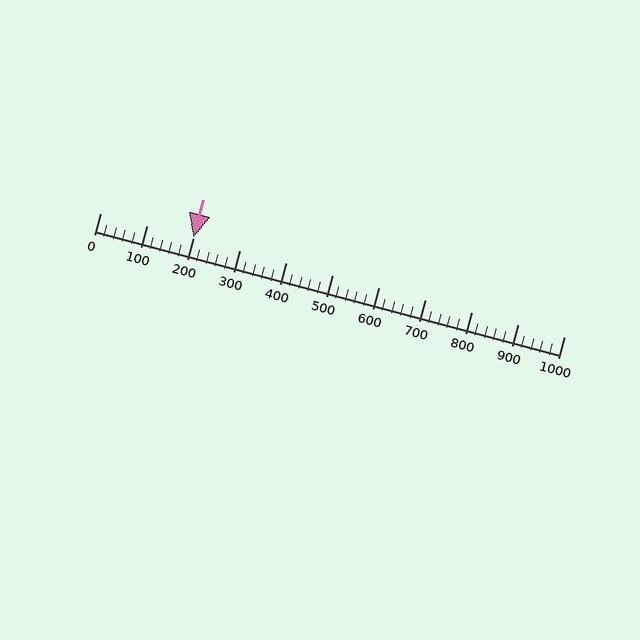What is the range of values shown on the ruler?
The ruler shows values from 0 to 1000.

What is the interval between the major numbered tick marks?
The major tick marks are spaced 100 units apart.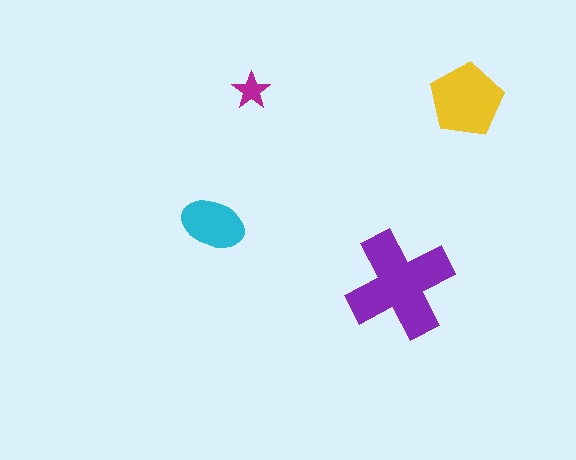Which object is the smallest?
The magenta star.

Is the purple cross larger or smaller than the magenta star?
Larger.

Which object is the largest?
The purple cross.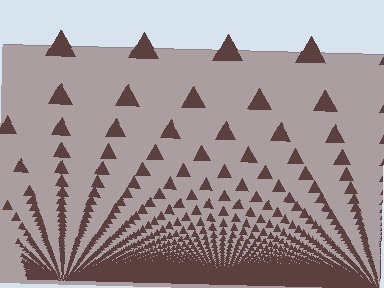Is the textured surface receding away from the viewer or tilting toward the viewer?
The surface appears to tilt toward the viewer. Texture elements get larger and sparser toward the top.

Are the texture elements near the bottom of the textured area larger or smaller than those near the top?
Smaller. The gradient is inverted — elements near the bottom are smaller and denser.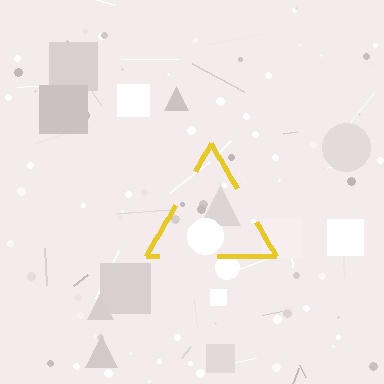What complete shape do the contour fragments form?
The contour fragments form a triangle.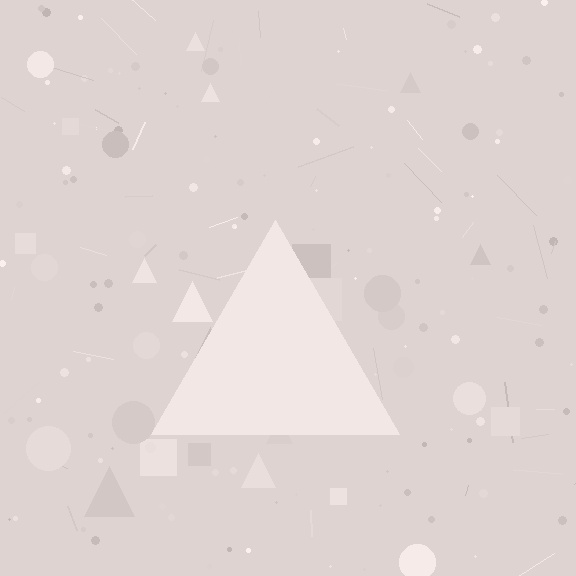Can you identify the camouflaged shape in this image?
The camouflaged shape is a triangle.